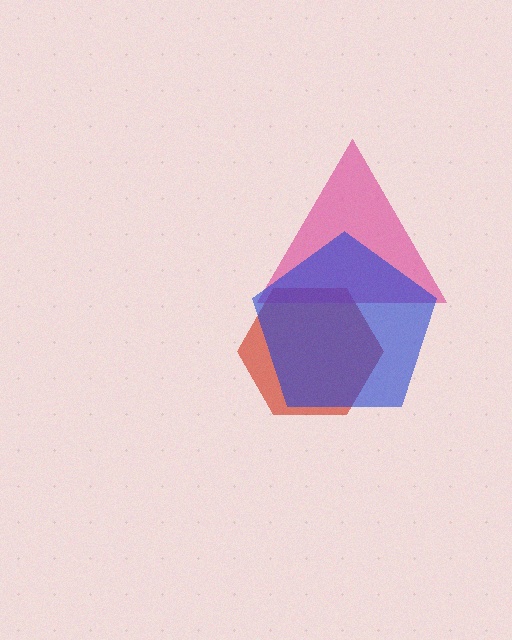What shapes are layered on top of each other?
The layered shapes are: a red hexagon, a magenta triangle, a blue pentagon.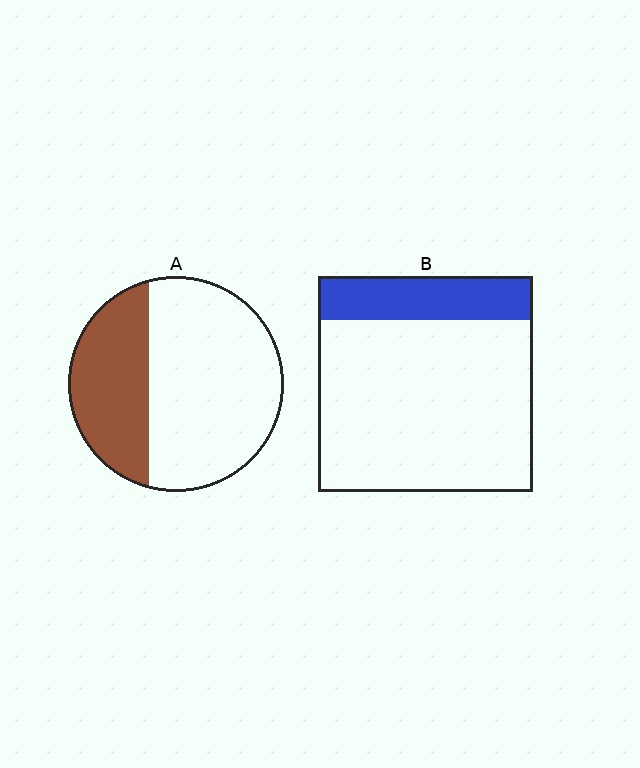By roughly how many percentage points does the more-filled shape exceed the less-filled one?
By roughly 15 percentage points (A over B).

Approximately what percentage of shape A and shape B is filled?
A is approximately 35% and B is approximately 20%.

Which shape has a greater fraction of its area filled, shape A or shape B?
Shape A.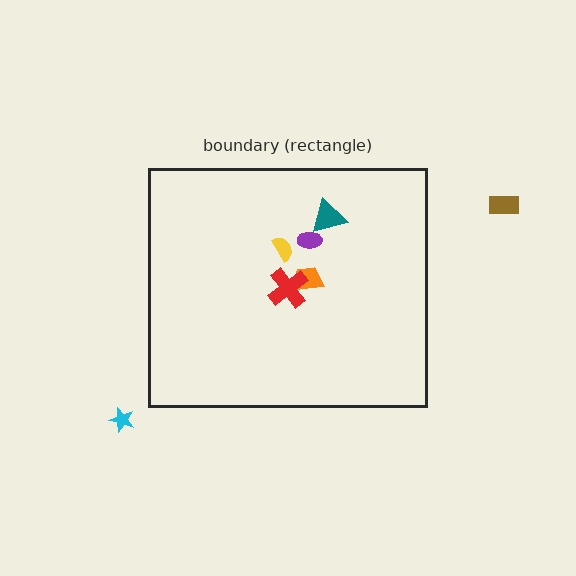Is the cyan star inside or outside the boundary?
Outside.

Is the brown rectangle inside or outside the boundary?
Outside.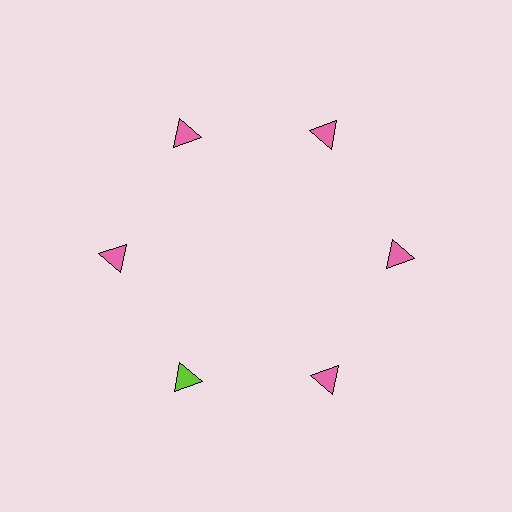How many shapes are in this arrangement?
There are 6 shapes arranged in a ring pattern.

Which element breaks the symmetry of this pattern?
The lime triangle at roughly the 7 o'clock position breaks the symmetry. All other shapes are pink triangles.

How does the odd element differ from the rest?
It has a different color: lime instead of pink.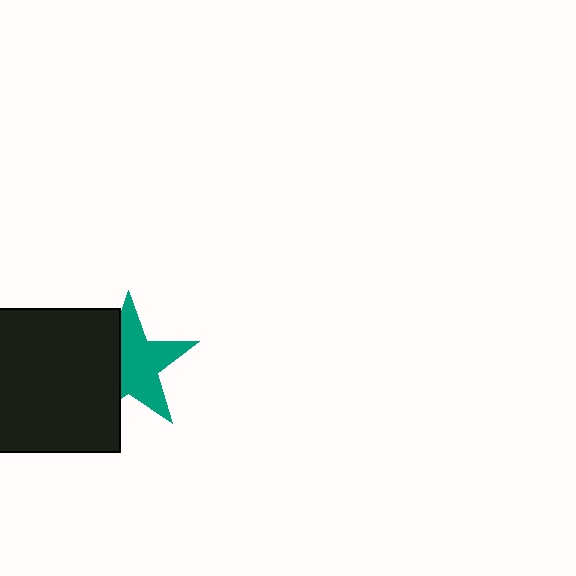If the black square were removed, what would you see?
You would see the complete teal star.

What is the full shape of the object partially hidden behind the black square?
The partially hidden object is a teal star.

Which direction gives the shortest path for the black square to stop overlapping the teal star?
Moving left gives the shortest separation.